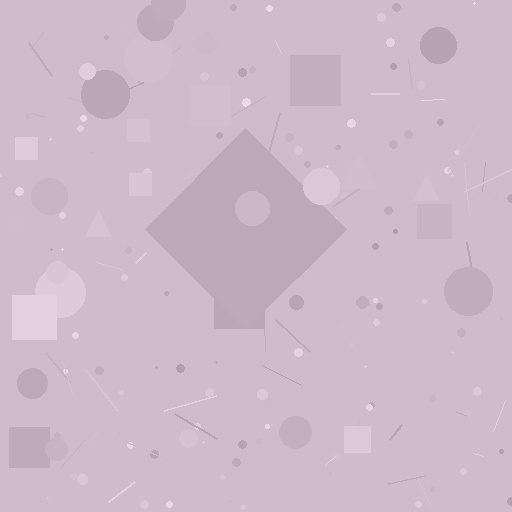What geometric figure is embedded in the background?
A diamond is embedded in the background.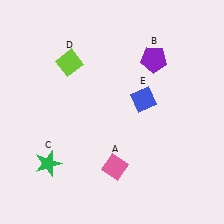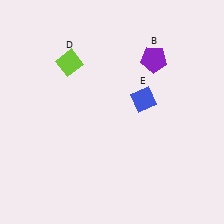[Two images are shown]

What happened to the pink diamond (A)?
The pink diamond (A) was removed in Image 2. It was in the bottom-right area of Image 1.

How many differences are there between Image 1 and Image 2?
There are 2 differences between the two images.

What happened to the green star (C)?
The green star (C) was removed in Image 2. It was in the bottom-left area of Image 1.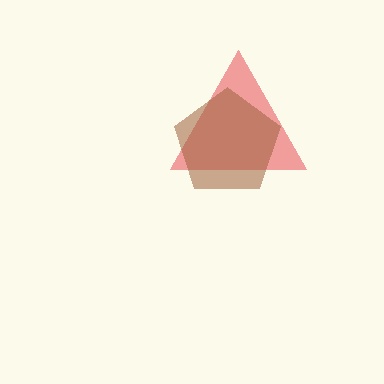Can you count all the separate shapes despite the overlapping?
Yes, there are 2 separate shapes.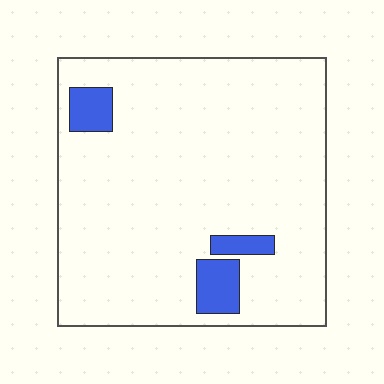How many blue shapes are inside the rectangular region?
3.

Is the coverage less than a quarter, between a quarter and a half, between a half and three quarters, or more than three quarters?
Less than a quarter.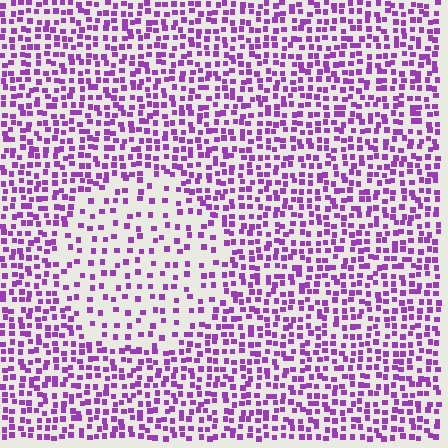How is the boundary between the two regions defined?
The boundary is defined by a change in element density (approximately 2.1x ratio). All elements are the same color, size, and shape.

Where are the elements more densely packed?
The elements are more densely packed outside the circle boundary.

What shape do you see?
I see a circle.